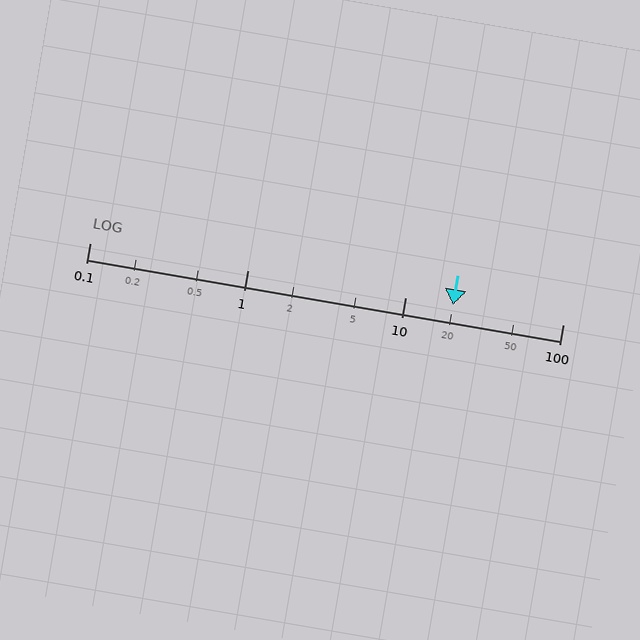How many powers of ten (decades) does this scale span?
The scale spans 3 decades, from 0.1 to 100.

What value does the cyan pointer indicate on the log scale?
The pointer indicates approximately 20.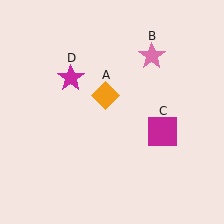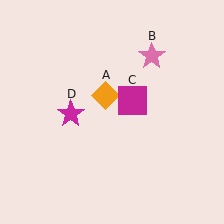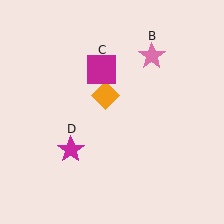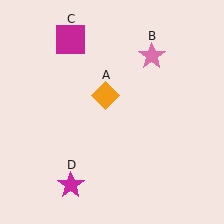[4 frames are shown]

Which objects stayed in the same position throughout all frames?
Orange diamond (object A) and pink star (object B) remained stationary.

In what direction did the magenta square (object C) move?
The magenta square (object C) moved up and to the left.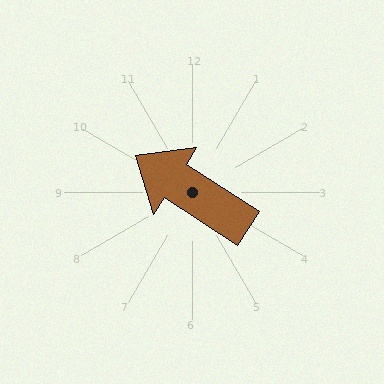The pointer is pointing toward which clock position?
Roughly 10 o'clock.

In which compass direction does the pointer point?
Northwest.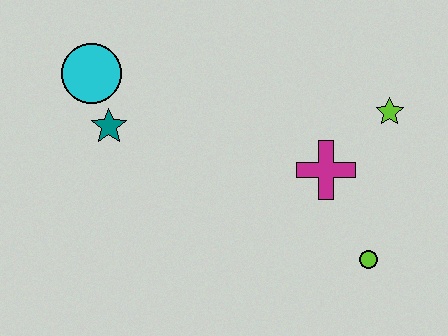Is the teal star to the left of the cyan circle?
No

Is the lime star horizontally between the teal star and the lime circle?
No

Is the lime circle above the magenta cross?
No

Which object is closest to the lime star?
The magenta cross is closest to the lime star.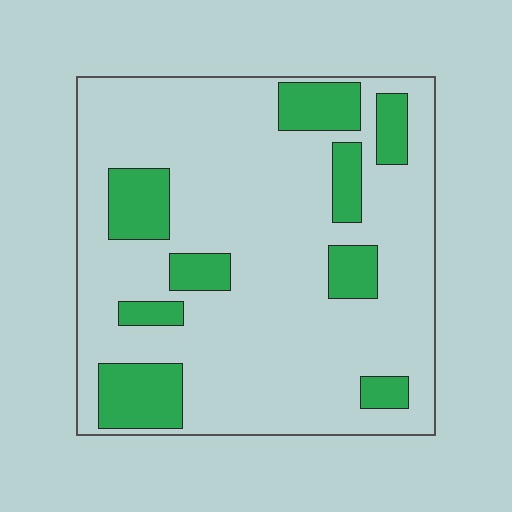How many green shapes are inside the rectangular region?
9.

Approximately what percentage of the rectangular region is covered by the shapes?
Approximately 20%.